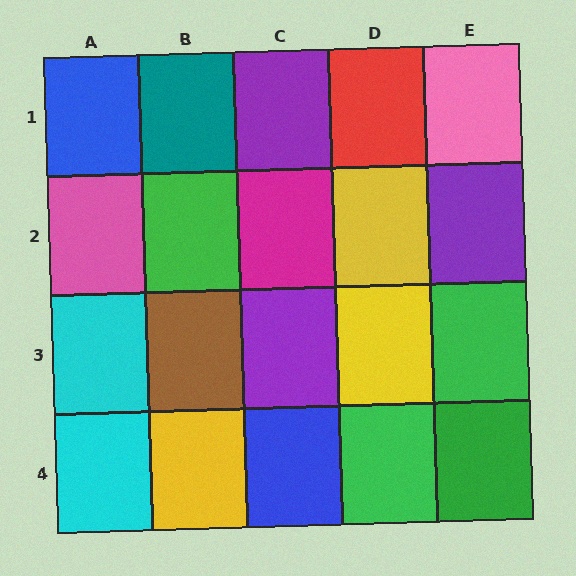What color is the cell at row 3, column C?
Purple.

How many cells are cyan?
2 cells are cyan.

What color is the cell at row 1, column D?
Red.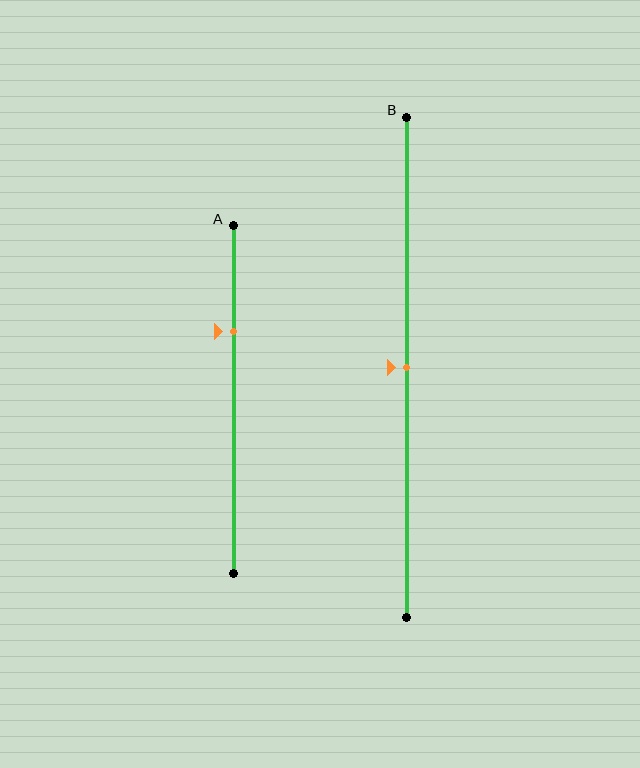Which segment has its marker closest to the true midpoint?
Segment B has its marker closest to the true midpoint.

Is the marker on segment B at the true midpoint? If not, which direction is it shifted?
Yes, the marker on segment B is at the true midpoint.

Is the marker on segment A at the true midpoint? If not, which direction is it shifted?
No, the marker on segment A is shifted upward by about 20% of the segment length.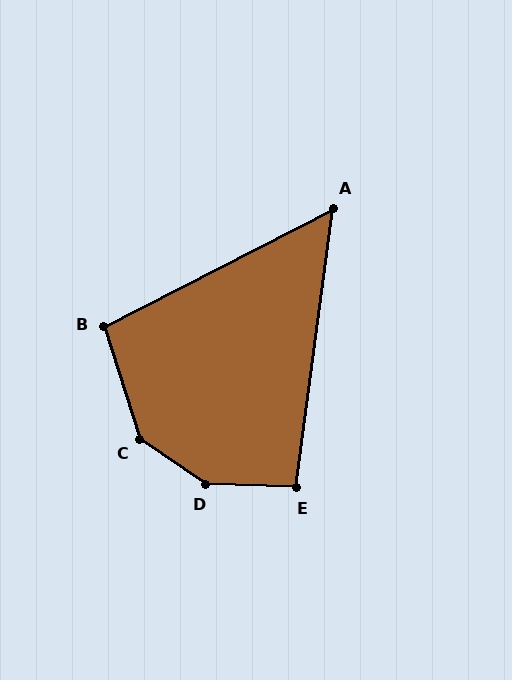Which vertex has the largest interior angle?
D, at approximately 148 degrees.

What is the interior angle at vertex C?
Approximately 142 degrees (obtuse).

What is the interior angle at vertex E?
Approximately 96 degrees (obtuse).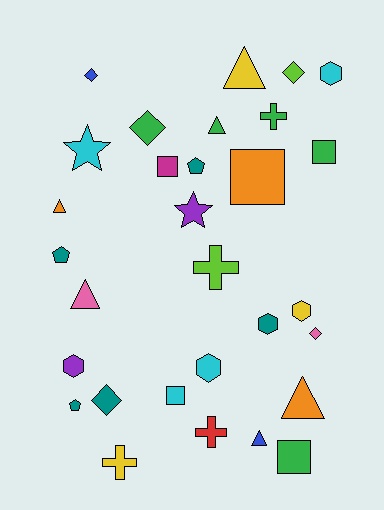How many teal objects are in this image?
There are 5 teal objects.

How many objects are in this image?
There are 30 objects.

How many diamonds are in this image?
There are 5 diamonds.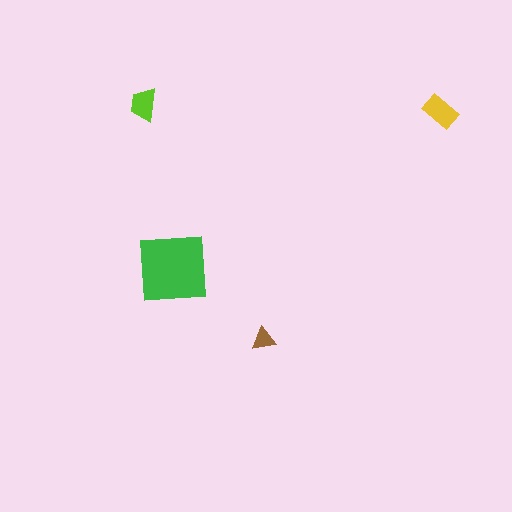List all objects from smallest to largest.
The brown triangle, the lime trapezoid, the yellow rectangle, the green square.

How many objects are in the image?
There are 4 objects in the image.